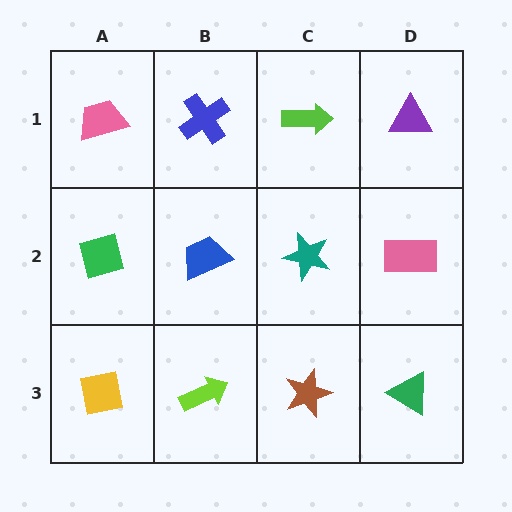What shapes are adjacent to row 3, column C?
A teal star (row 2, column C), a lime arrow (row 3, column B), a green triangle (row 3, column D).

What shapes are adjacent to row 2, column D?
A purple triangle (row 1, column D), a green triangle (row 3, column D), a teal star (row 2, column C).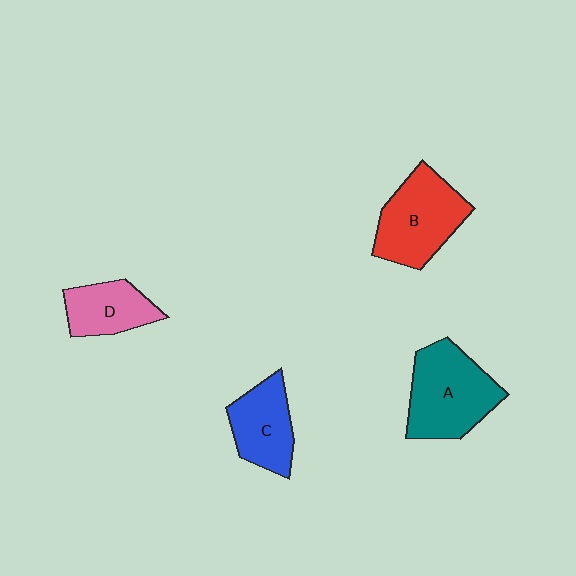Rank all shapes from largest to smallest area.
From largest to smallest: A (teal), B (red), C (blue), D (pink).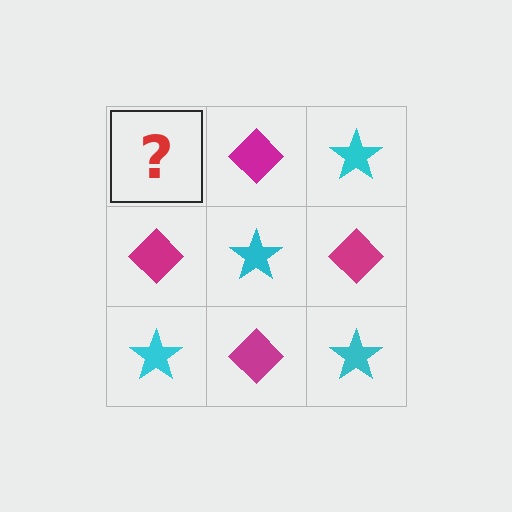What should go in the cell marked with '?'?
The missing cell should contain a cyan star.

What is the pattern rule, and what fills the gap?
The rule is that it alternates cyan star and magenta diamond in a checkerboard pattern. The gap should be filled with a cyan star.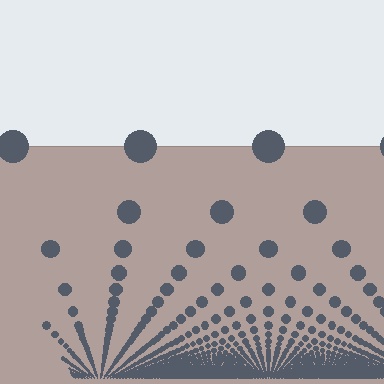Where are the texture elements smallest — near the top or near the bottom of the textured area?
Near the bottom.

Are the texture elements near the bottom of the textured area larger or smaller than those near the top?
Smaller. The gradient is inverted — elements near the bottom are smaller and denser.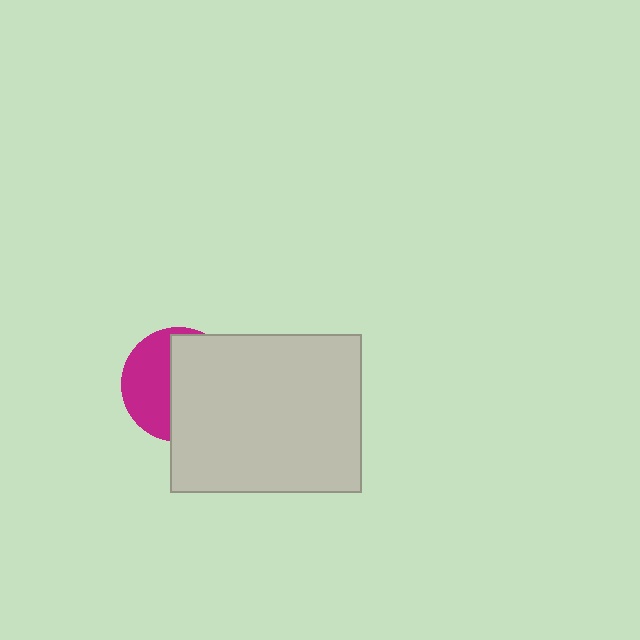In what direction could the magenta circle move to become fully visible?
The magenta circle could move left. That would shift it out from behind the light gray rectangle entirely.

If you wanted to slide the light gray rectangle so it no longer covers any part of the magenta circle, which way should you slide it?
Slide it right — that is the most direct way to separate the two shapes.